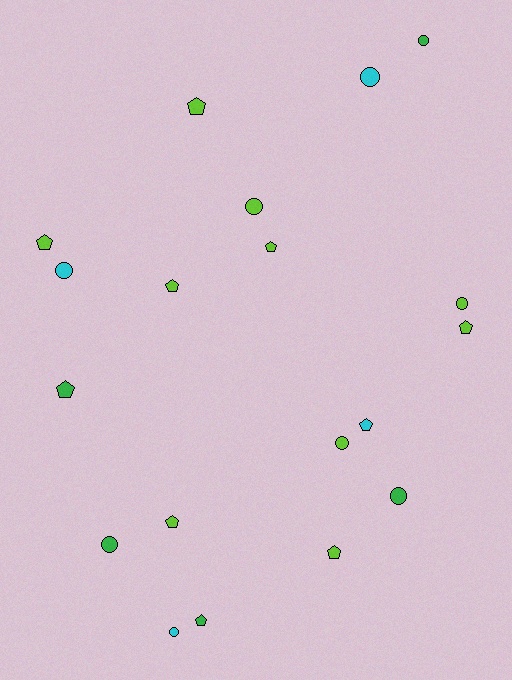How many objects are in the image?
There are 19 objects.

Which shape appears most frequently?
Pentagon, with 10 objects.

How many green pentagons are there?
There are 2 green pentagons.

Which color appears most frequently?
Lime, with 10 objects.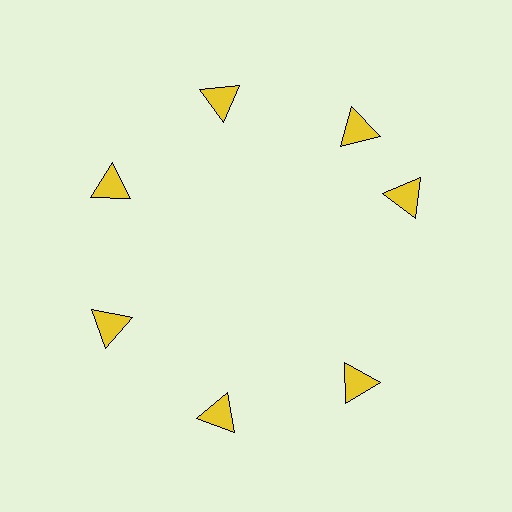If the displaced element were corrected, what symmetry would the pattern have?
It would have 7-fold rotational symmetry — the pattern would map onto itself every 51 degrees.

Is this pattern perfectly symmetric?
No. The 7 yellow triangles are arranged in a ring, but one element near the 3 o'clock position is rotated out of alignment along the ring, breaking the 7-fold rotational symmetry.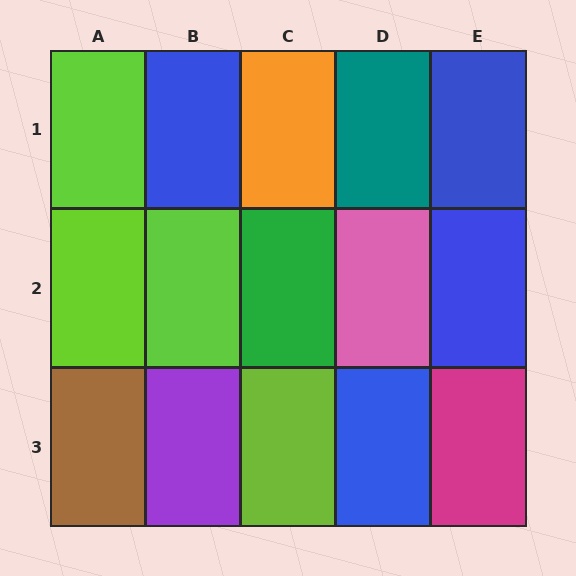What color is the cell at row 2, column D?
Pink.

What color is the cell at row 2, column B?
Lime.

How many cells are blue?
4 cells are blue.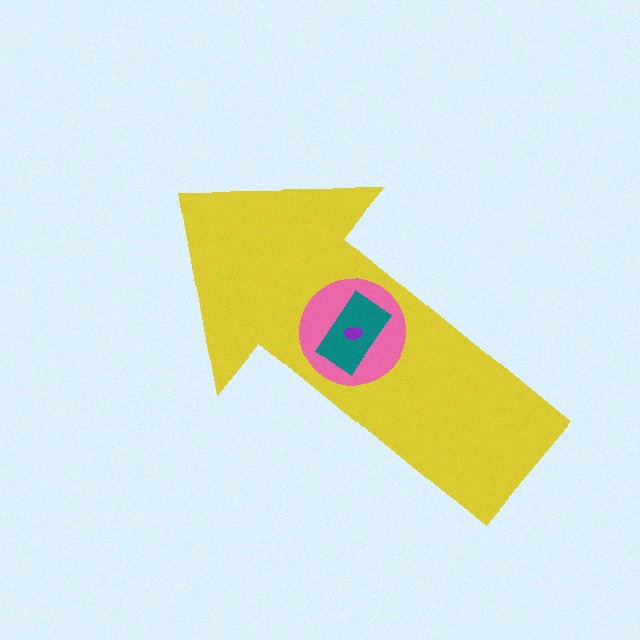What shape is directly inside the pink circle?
The teal rectangle.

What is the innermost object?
The purple ellipse.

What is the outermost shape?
The yellow arrow.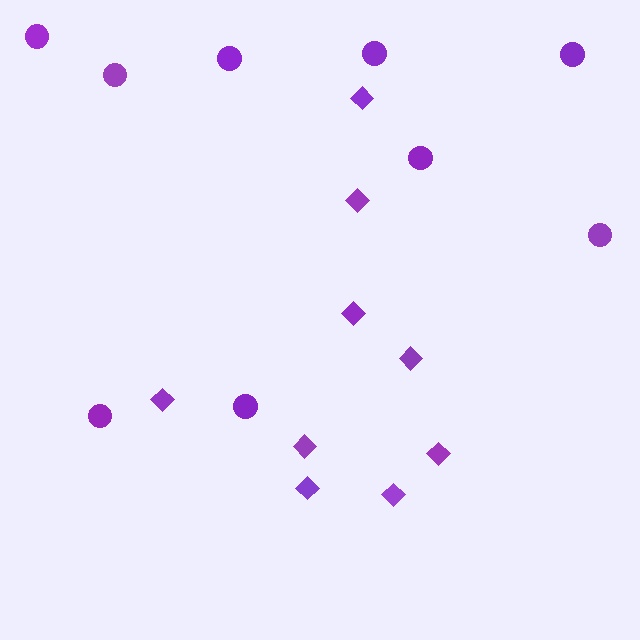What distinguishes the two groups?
There are 2 groups: one group of circles (9) and one group of diamonds (9).